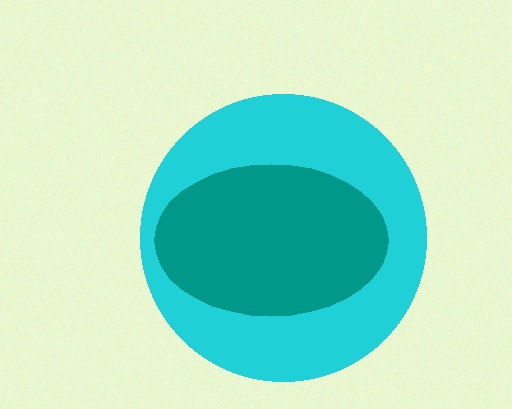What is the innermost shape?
The teal ellipse.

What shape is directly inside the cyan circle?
The teal ellipse.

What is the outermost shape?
The cyan circle.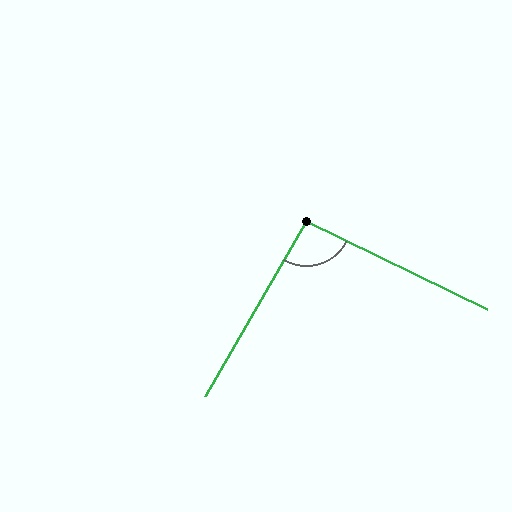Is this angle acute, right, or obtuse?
It is approximately a right angle.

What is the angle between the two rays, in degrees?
Approximately 94 degrees.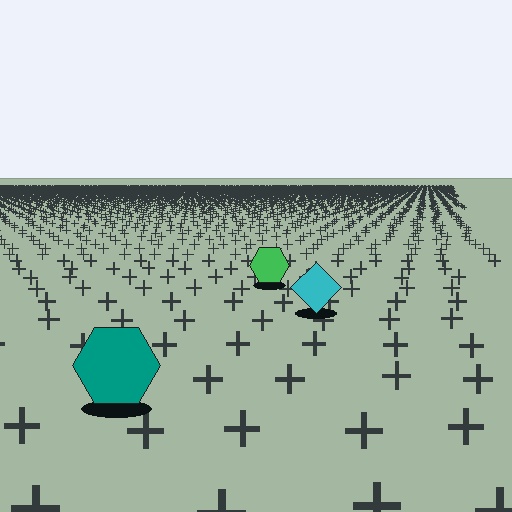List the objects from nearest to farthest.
From nearest to farthest: the teal hexagon, the cyan diamond, the green hexagon.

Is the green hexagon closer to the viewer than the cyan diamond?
No. The cyan diamond is closer — you can tell from the texture gradient: the ground texture is coarser near it.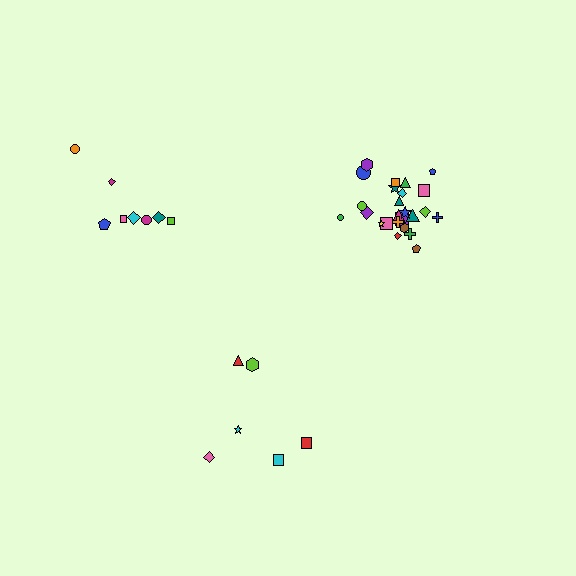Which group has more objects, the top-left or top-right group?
The top-right group.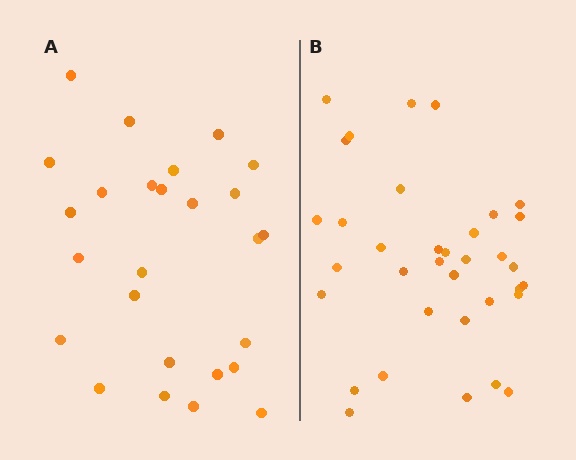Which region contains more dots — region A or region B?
Region B (the right region) has more dots.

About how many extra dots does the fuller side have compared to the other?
Region B has roughly 8 or so more dots than region A.